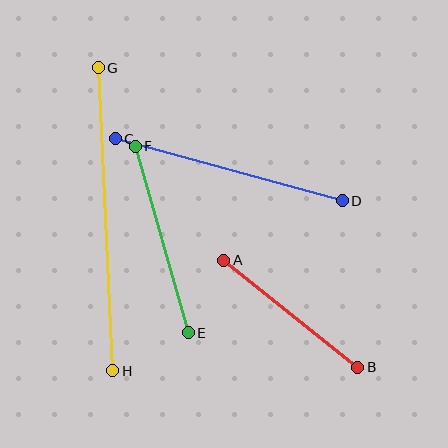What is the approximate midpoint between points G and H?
The midpoint is at approximately (105, 219) pixels.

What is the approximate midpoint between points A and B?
The midpoint is at approximately (291, 314) pixels.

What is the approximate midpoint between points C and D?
The midpoint is at approximately (229, 170) pixels.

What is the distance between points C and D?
The distance is approximately 235 pixels.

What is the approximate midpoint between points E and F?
The midpoint is at approximately (162, 239) pixels.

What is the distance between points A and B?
The distance is approximately 171 pixels.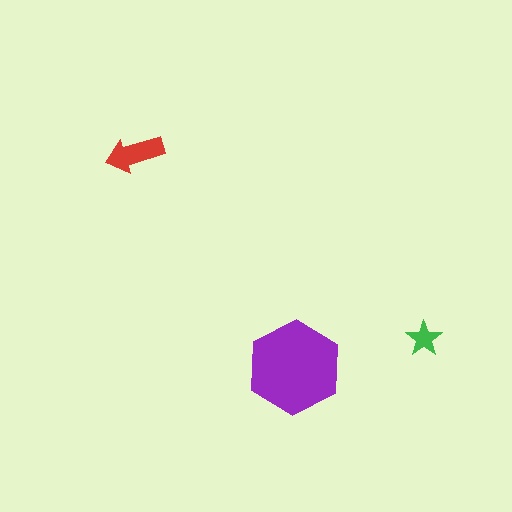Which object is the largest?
The purple hexagon.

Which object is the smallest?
The green star.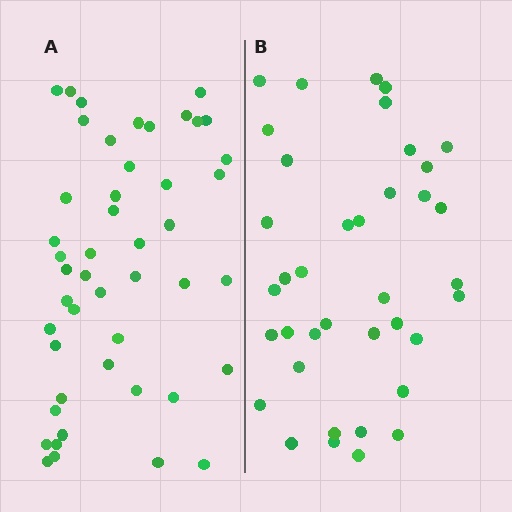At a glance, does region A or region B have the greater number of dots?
Region A (the left region) has more dots.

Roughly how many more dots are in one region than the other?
Region A has roughly 8 or so more dots than region B.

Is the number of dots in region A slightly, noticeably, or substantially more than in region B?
Region A has only slightly more — the two regions are fairly close. The ratio is roughly 1.2 to 1.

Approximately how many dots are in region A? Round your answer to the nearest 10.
About 50 dots. (The exact count is 47, which rounds to 50.)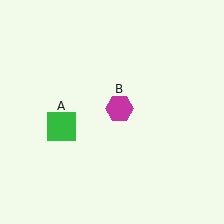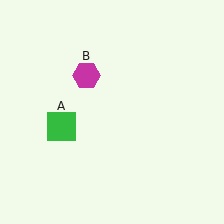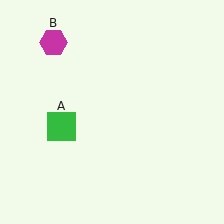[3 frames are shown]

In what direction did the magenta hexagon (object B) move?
The magenta hexagon (object B) moved up and to the left.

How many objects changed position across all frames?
1 object changed position: magenta hexagon (object B).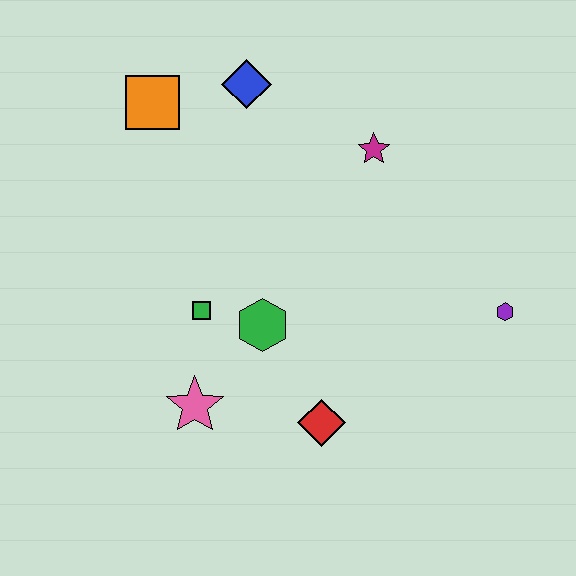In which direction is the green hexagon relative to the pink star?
The green hexagon is above the pink star.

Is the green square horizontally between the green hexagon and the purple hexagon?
No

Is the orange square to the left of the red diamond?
Yes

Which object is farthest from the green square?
The purple hexagon is farthest from the green square.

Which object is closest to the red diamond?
The green hexagon is closest to the red diamond.